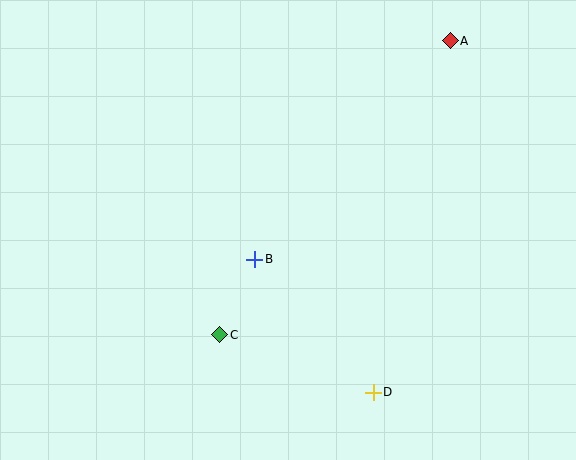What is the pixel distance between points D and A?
The distance between D and A is 360 pixels.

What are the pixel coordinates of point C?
Point C is at (220, 335).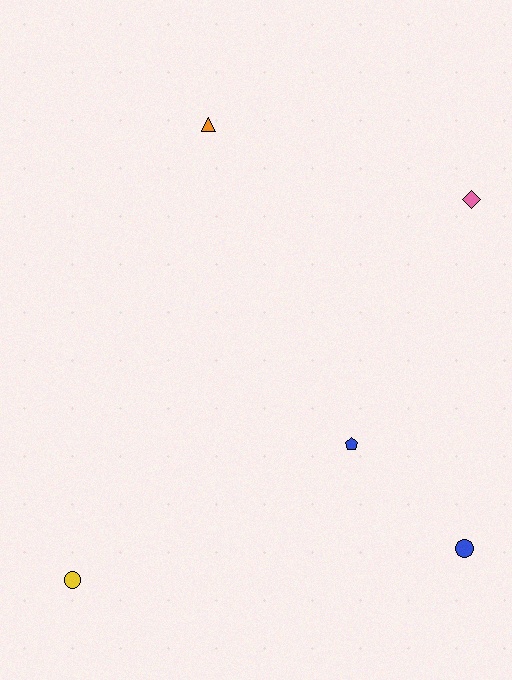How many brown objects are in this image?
There are no brown objects.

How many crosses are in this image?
There are no crosses.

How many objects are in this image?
There are 5 objects.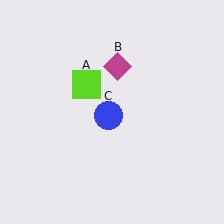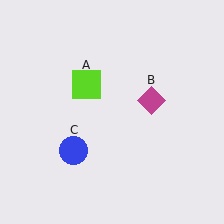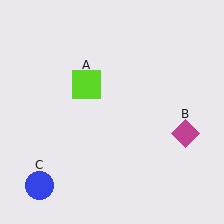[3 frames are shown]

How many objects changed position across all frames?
2 objects changed position: magenta diamond (object B), blue circle (object C).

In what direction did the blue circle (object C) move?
The blue circle (object C) moved down and to the left.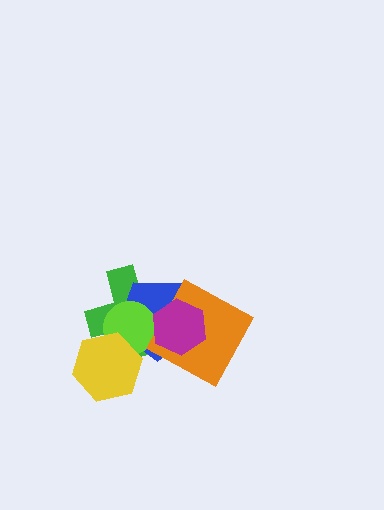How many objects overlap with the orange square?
3 objects overlap with the orange square.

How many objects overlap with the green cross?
5 objects overlap with the green cross.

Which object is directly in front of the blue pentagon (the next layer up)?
The lime circle is directly in front of the blue pentagon.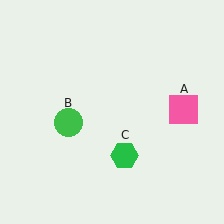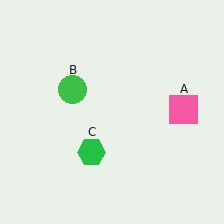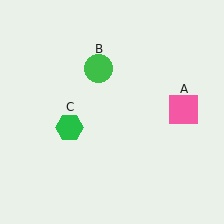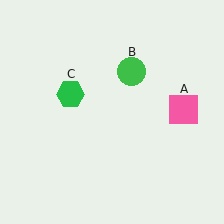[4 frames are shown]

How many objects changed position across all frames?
2 objects changed position: green circle (object B), green hexagon (object C).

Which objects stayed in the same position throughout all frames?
Pink square (object A) remained stationary.